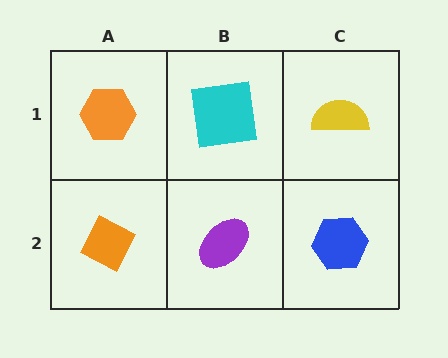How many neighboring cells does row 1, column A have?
2.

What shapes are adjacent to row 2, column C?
A yellow semicircle (row 1, column C), a purple ellipse (row 2, column B).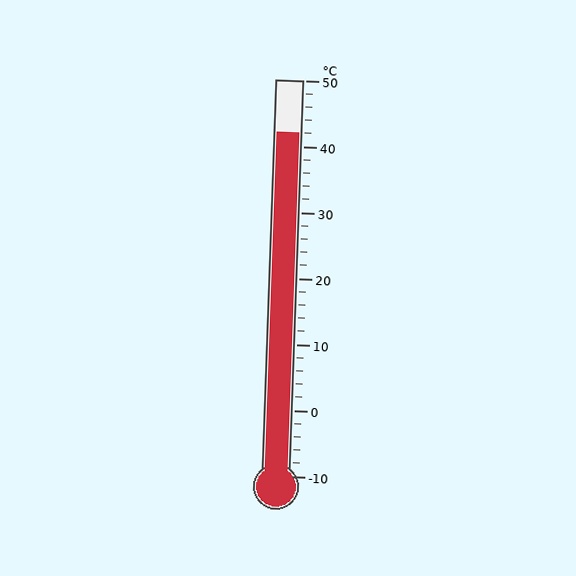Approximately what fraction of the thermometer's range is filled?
The thermometer is filled to approximately 85% of its range.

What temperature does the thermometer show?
The thermometer shows approximately 42°C.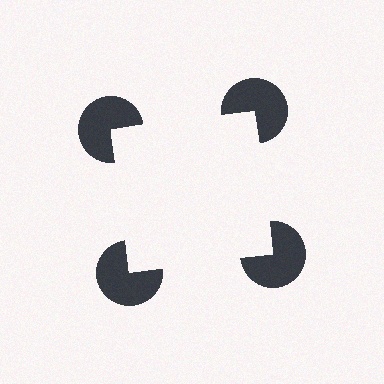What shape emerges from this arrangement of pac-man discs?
An illusory square — its edges are inferred from the aligned wedge cuts in the pac-man discs, not physically drawn.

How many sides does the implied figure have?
4 sides.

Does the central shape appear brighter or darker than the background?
It typically appears slightly brighter than the background, even though no actual brightness change is drawn.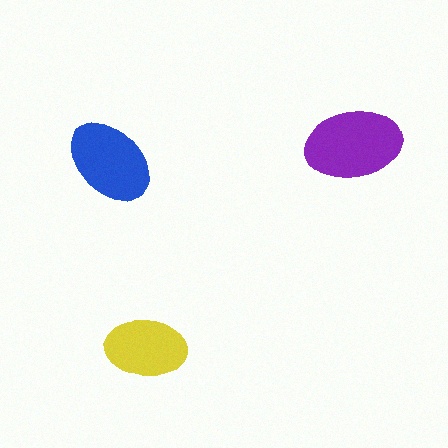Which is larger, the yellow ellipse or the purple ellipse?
The purple one.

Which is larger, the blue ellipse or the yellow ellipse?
The blue one.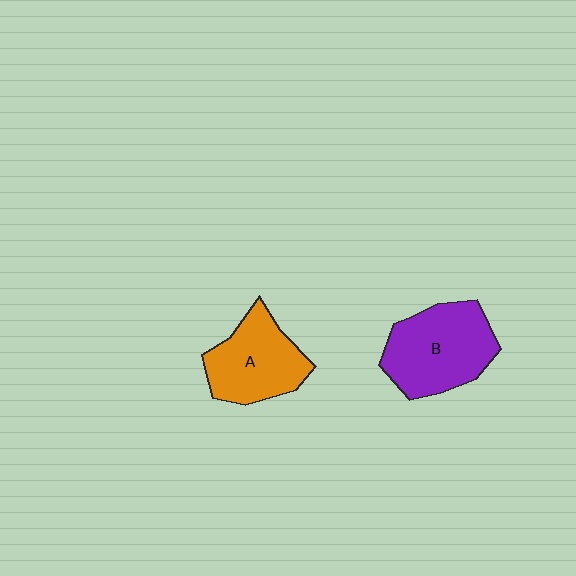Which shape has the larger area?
Shape B (purple).